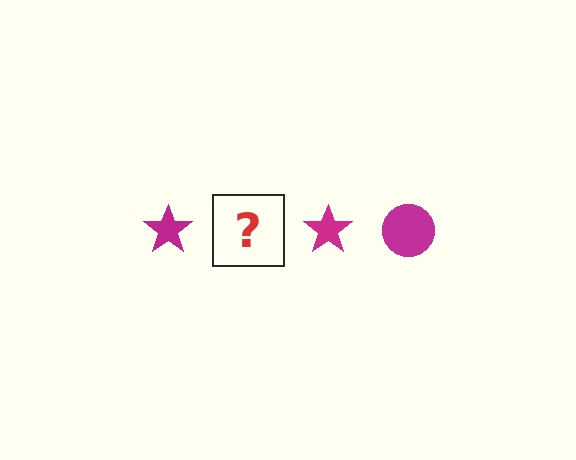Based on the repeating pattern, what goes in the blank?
The blank should be a magenta circle.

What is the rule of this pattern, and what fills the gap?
The rule is that the pattern cycles through star, circle shapes in magenta. The gap should be filled with a magenta circle.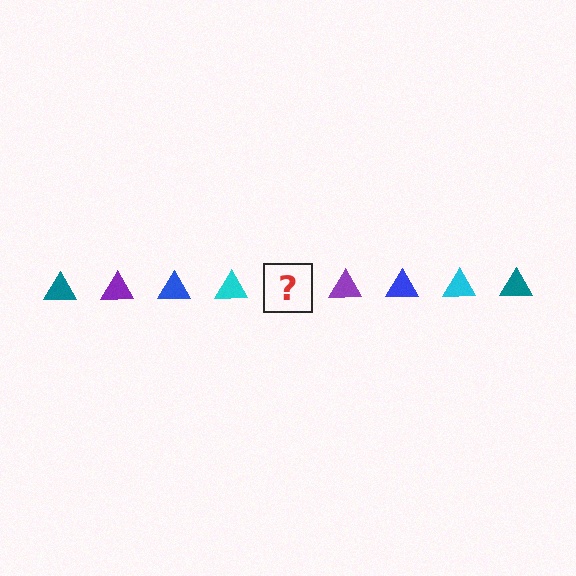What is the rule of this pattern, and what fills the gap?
The rule is that the pattern cycles through teal, purple, blue, cyan triangles. The gap should be filled with a teal triangle.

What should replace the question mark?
The question mark should be replaced with a teal triangle.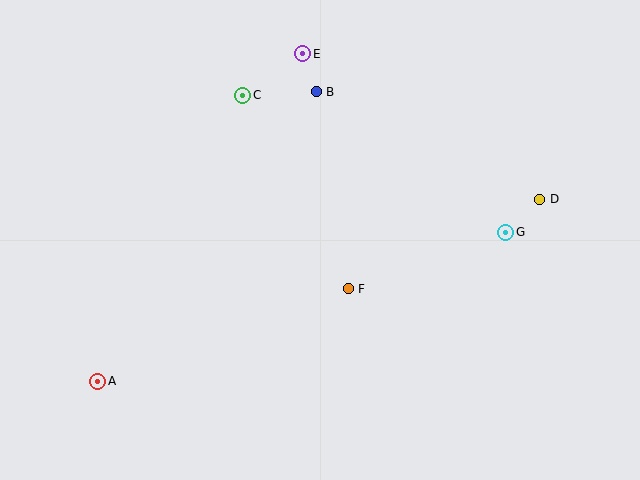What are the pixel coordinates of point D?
Point D is at (539, 199).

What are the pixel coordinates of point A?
Point A is at (98, 381).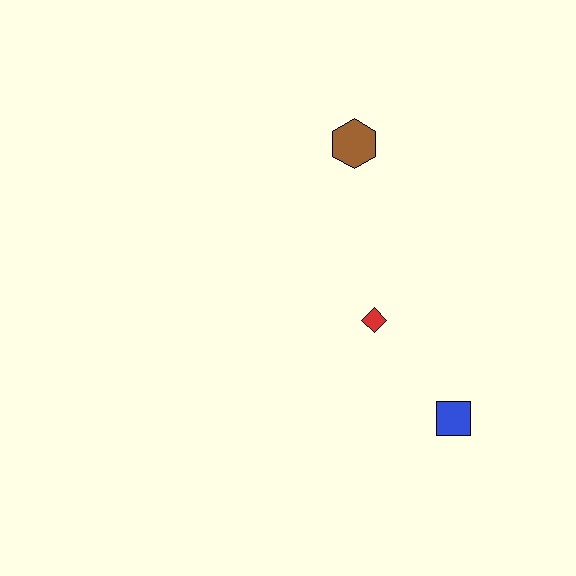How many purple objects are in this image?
There are no purple objects.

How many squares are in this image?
There is 1 square.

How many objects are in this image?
There are 3 objects.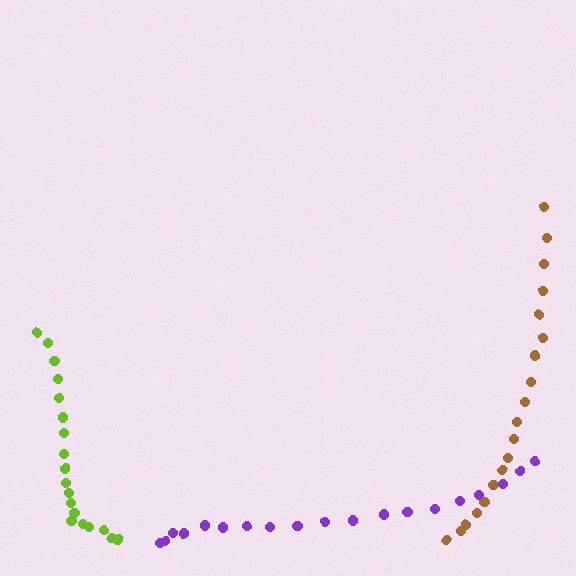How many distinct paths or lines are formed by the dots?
There are 3 distinct paths.